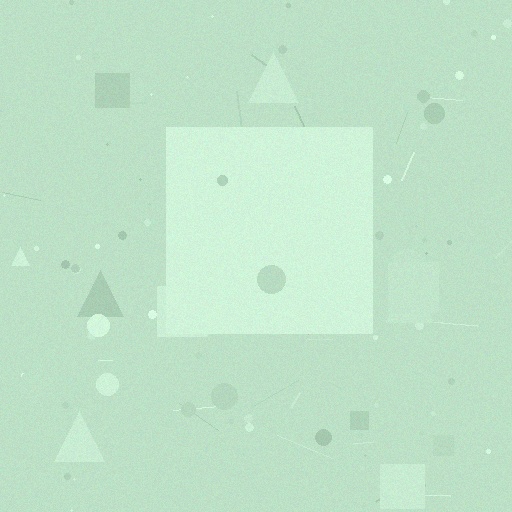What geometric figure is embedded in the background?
A square is embedded in the background.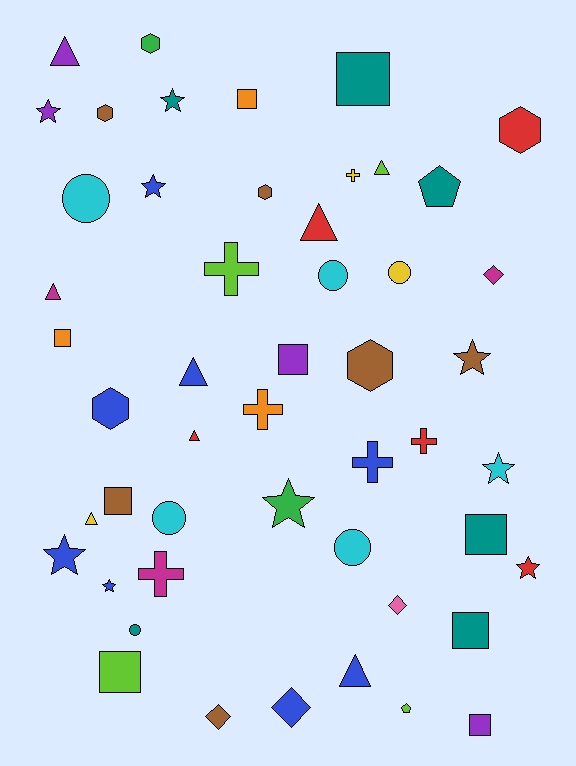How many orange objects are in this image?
There are 3 orange objects.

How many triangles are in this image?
There are 8 triangles.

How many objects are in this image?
There are 50 objects.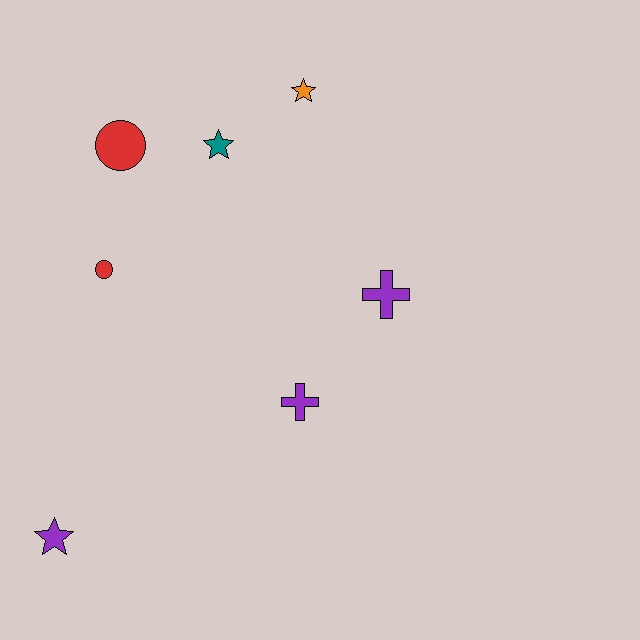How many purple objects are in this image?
There are 3 purple objects.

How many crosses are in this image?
There are 2 crosses.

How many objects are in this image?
There are 7 objects.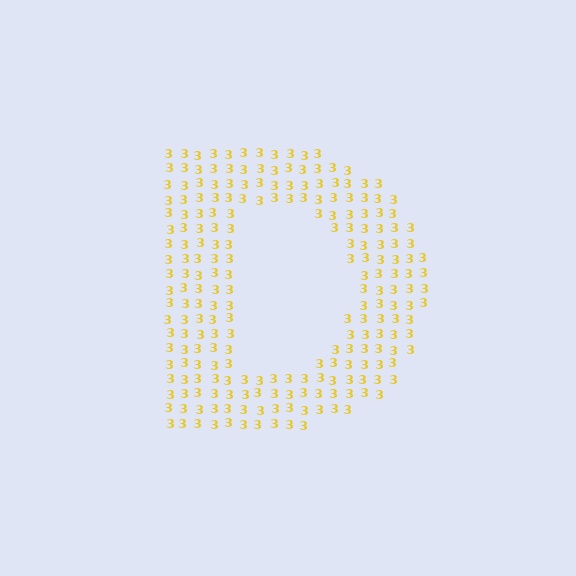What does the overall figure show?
The overall figure shows the letter D.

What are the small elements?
The small elements are digit 3's.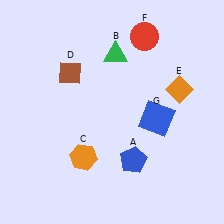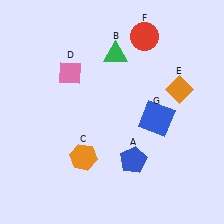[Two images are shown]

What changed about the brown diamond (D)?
In Image 1, D is brown. In Image 2, it changed to pink.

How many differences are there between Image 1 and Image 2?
There is 1 difference between the two images.